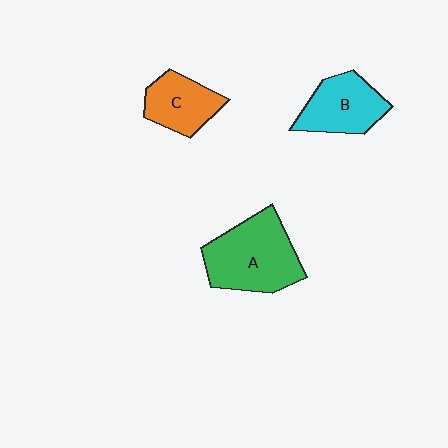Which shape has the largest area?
Shape A (green).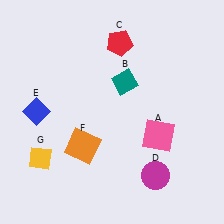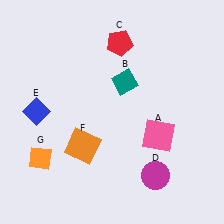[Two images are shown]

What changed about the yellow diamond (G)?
In Image 1, G is yellow. In Image 2, it changed to orange.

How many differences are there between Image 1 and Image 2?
There is 1 difference between the two images.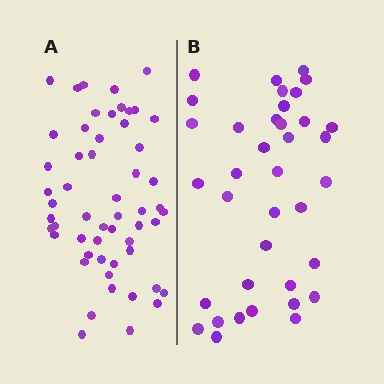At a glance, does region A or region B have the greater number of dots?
Region A (the left region) has more dots.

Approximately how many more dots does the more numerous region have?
Region A has approximately 20 more dots than region B.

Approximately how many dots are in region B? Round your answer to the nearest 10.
About 40 dots. (The exact count is 37, which rounds to 40.)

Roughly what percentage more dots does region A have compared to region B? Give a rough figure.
About 50% more.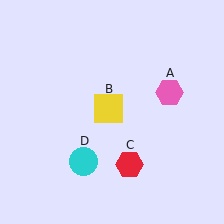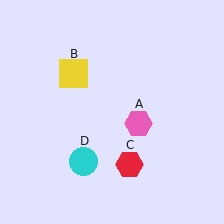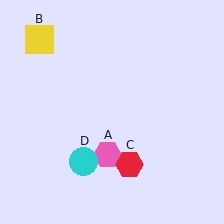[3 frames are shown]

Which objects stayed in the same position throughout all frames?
Red hexagon (object C) and cyan circle (object D) remained stationary.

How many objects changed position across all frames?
2 objects changed position: pink hexagon (object A), yellow square (object B).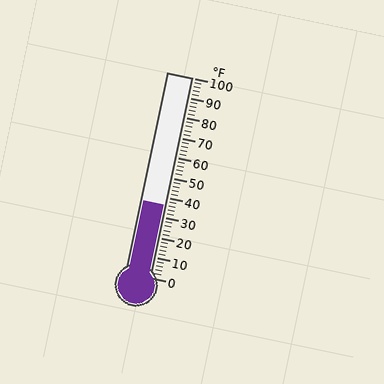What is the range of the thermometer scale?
The thermometer scale ranges from 0°F to 100°F.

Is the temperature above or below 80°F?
The temperature is below 80°F.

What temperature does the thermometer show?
The thermometer shows approximately 36°F.